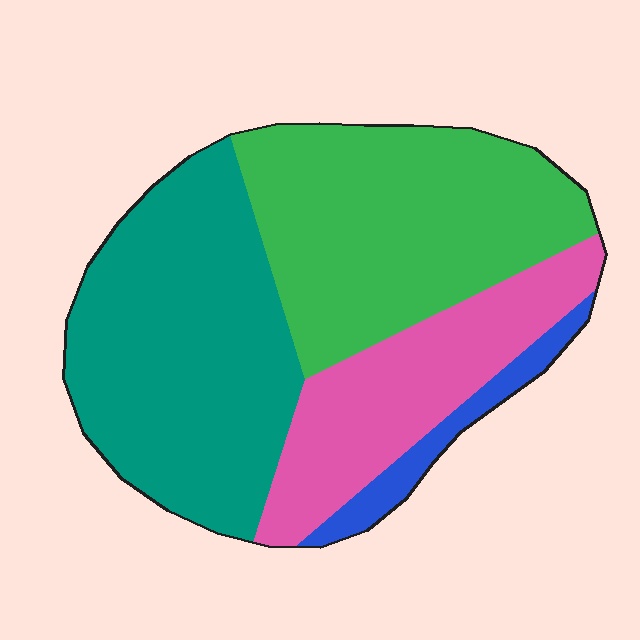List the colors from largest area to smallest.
From largest to smallest: teal, green, pink, blue.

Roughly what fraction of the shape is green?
Green takes up about one third (1/3) of the shape.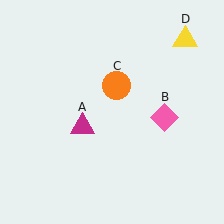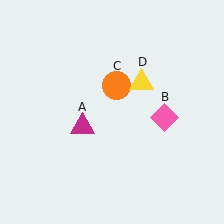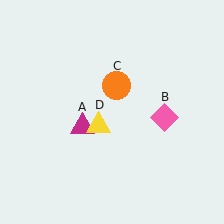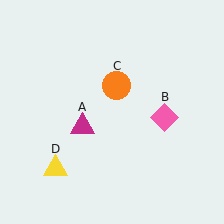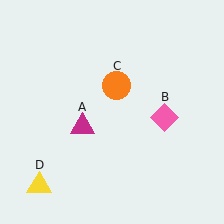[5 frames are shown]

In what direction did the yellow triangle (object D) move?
The yellow triangle (object D) moved down and to the left.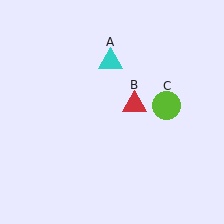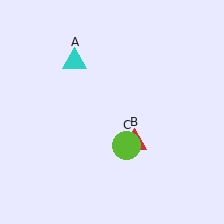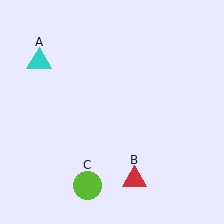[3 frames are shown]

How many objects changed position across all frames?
3 objects changed position: cyan triangle (object A), red triangle (object B), lime circle (object C).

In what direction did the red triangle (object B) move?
The red triangle (object B) moved down.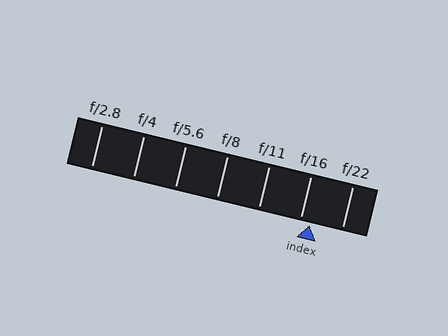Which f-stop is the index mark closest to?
The index mark is closest to f/16.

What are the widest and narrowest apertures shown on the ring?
The widest aperture shown is f/2.8 and the narrowest is f/22.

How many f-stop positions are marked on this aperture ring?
There are 7 f-stop positions marked.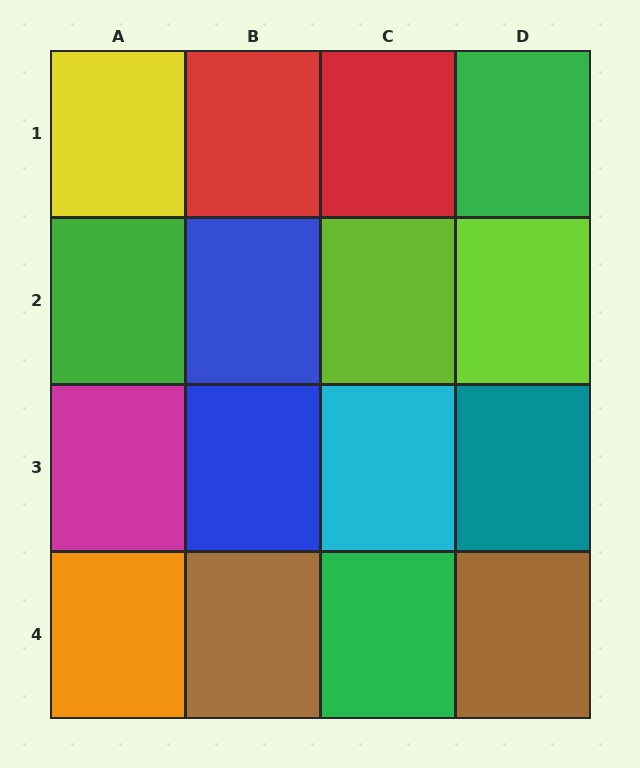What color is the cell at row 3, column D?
Teal.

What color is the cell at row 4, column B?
Brown.